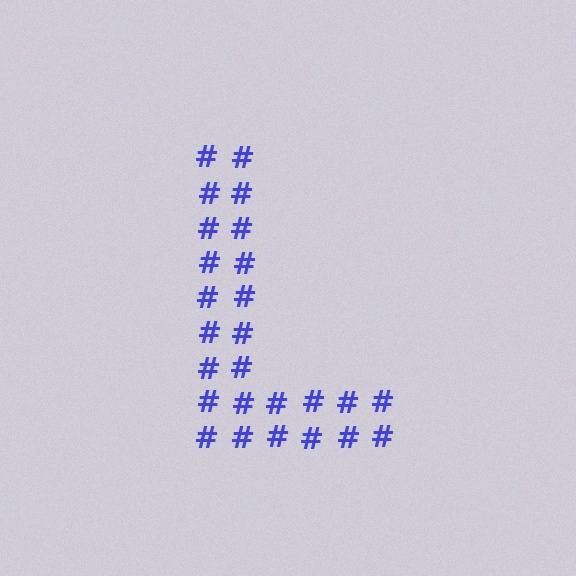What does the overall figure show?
The overall figure shows the letter L.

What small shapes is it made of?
It is made of small hash symbols.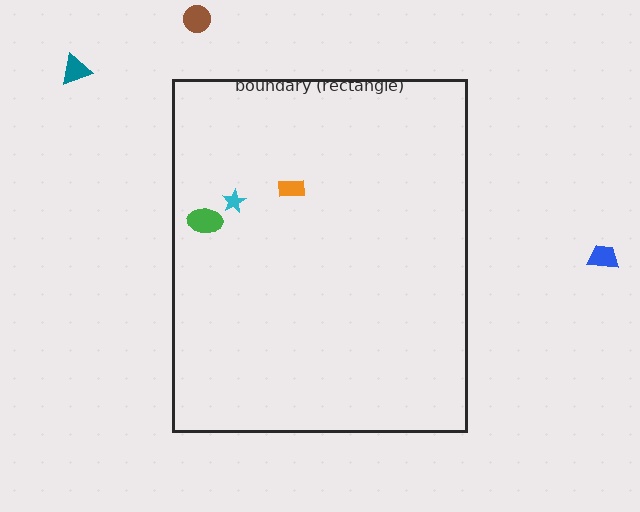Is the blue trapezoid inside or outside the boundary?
Outside.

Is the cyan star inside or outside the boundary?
Inside.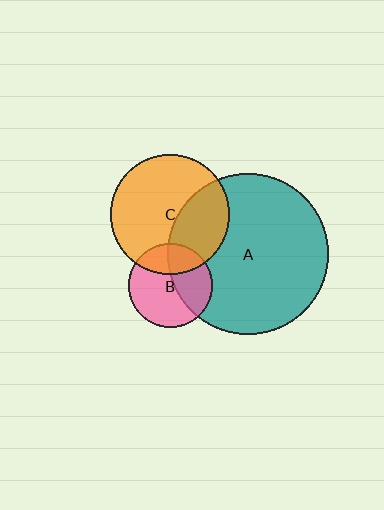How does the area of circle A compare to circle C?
Approximately 1.8 times.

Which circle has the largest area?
Circle A (teal).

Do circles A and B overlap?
Yes.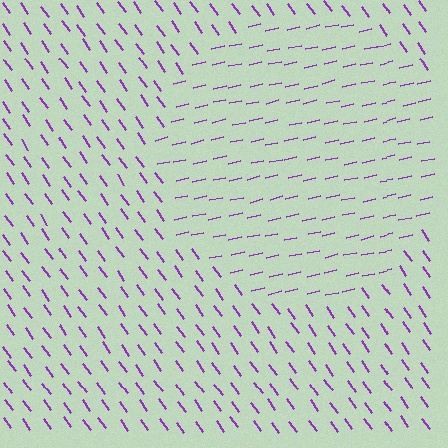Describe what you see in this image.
The image is filled with small purple line segments. A circle region in the image has lines oriented differently from the surrounding lines, creating a visible texture boundary.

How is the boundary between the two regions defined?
The boundary is defined purely by a change in line orientation (approximately 67 degrees difference). All lines are the same color and thickness.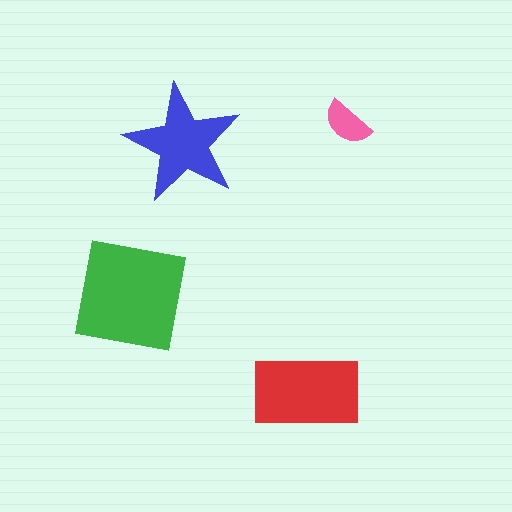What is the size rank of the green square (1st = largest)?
1st.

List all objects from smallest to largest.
The pink semicircle, the blue star, the red rectangle, the green square.